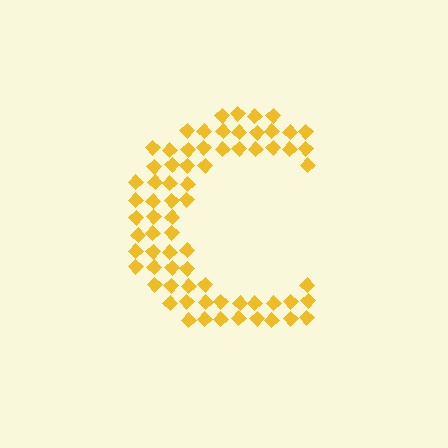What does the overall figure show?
The overall figure shows the letter C.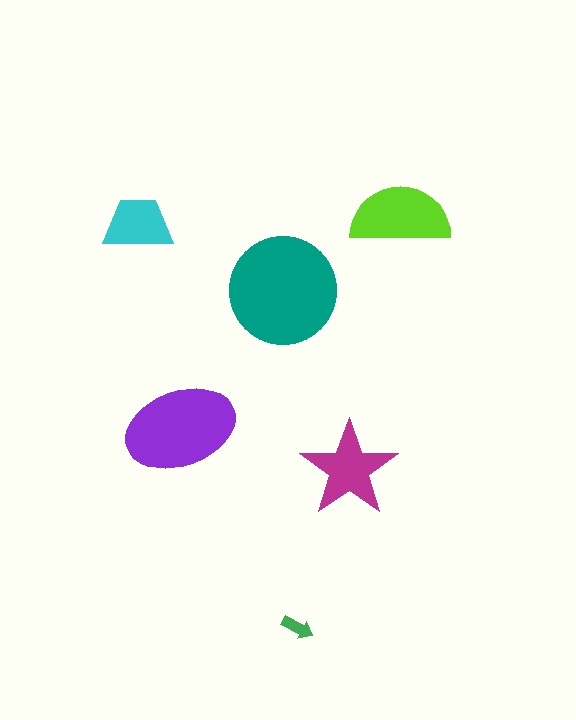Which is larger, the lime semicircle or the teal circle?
The teal circle.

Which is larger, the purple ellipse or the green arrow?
The purple ellipse.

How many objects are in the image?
There are 6 objects in the image.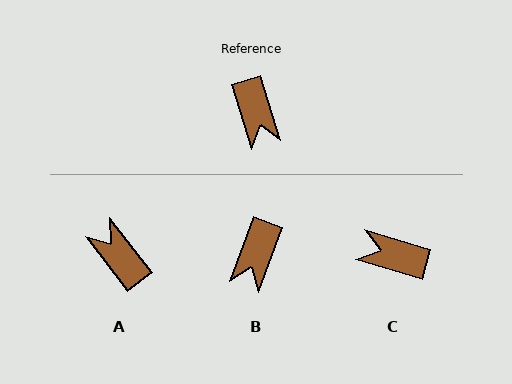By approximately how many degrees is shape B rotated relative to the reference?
Approximately 37 degrees clockwise.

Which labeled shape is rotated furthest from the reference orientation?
A, about 159 degrees away.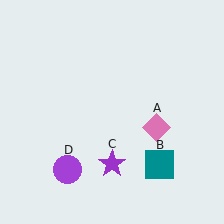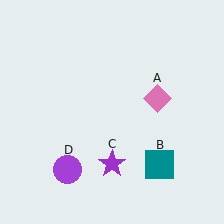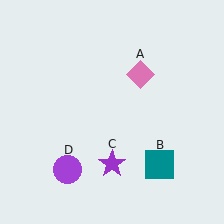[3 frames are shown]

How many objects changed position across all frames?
1 object changed position: pink diamond (object A).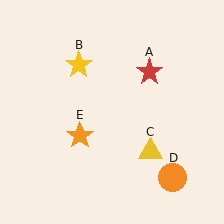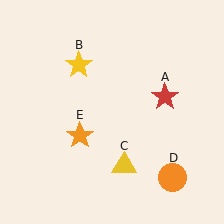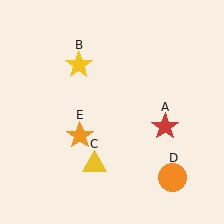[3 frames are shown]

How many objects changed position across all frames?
2 objects changed position: red star (object A), yellow triangle (object C).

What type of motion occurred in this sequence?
The red star (object A), yellow triangle (object C) rotated clockwise around the center of the scene.